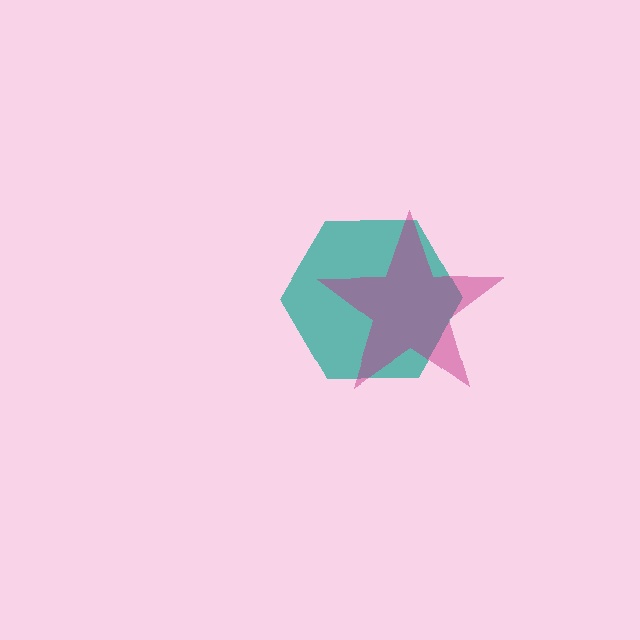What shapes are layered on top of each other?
The layered shapes are: a teal hexagon, a magenta star.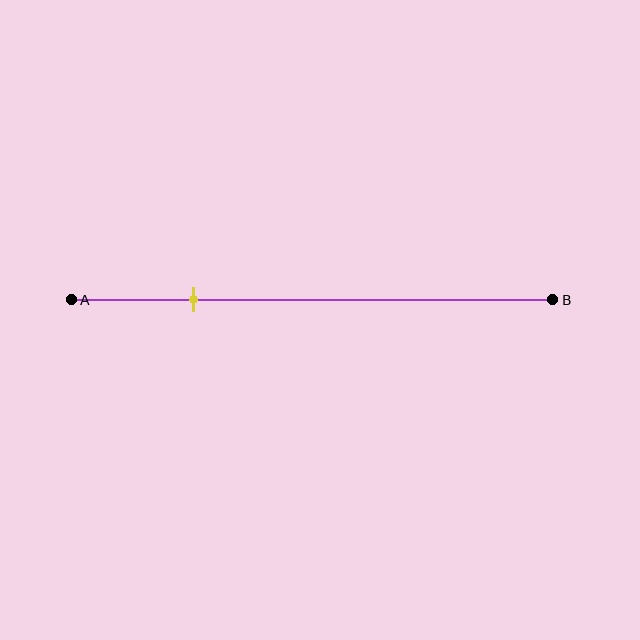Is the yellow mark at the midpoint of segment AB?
No, the mark is at about 25% from A, not at the 50% midpoint.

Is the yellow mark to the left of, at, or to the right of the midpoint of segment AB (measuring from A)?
The yellow mark is to the left of the midpoint of segment AB.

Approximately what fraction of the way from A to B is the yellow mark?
The yellow mark is approximately 25% of the way from A to B.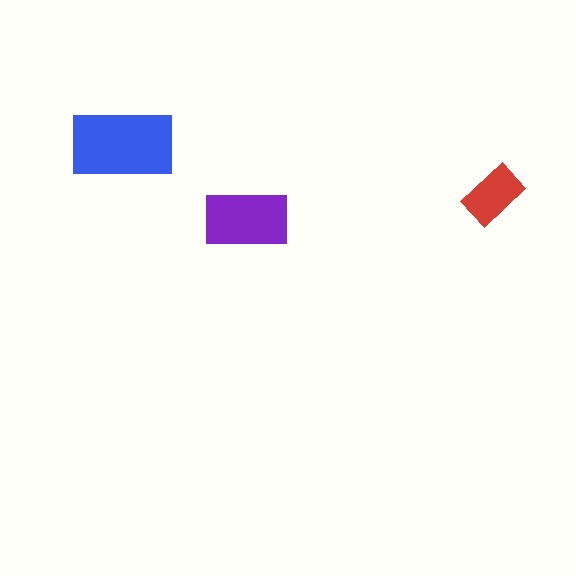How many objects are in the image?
There are 3 objects in the image.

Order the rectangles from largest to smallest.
the blue one, the purple one, the red one.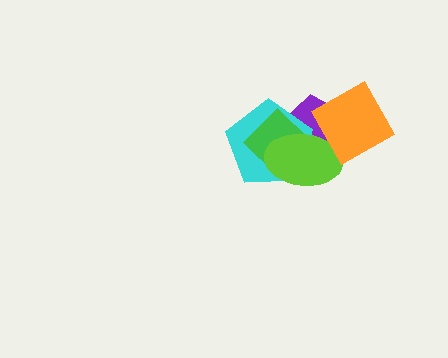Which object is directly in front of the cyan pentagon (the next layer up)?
The green diamond is directly in front of the cyan pentagon.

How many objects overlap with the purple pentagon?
4 objects overlap with the purple pentagon.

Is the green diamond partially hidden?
Yes, it is partially covered by another shape.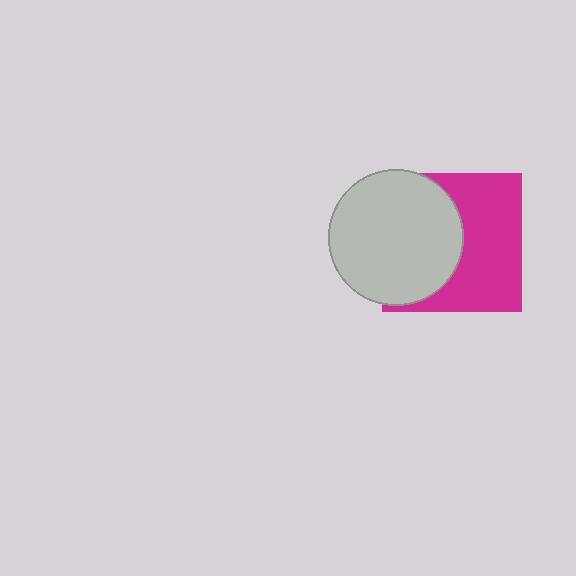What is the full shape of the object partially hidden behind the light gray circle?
The partially hidden object is a magenta square.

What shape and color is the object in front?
The object in front is a light gray circle.